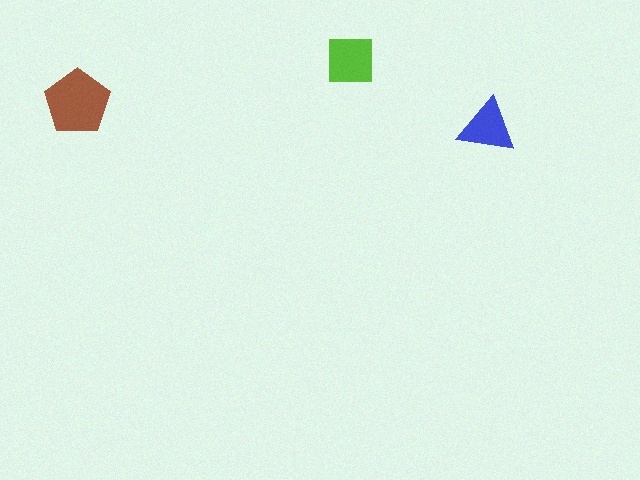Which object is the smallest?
The blue triangle.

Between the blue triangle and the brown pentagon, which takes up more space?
The brown pentagon.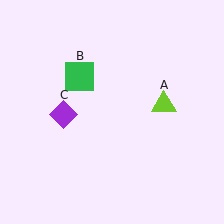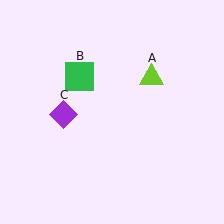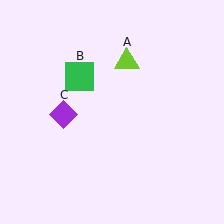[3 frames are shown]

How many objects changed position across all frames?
1 object changed position: lime triangle (object A).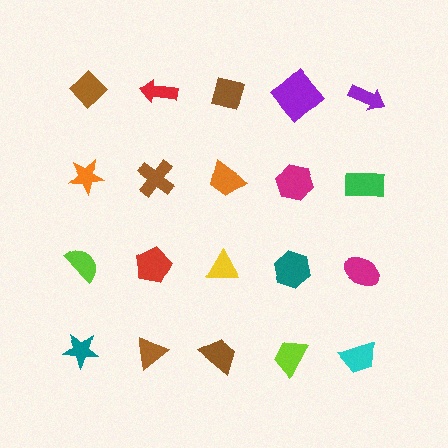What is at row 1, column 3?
A brown square.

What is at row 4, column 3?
A brown trapezoid.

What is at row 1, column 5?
A purple arrow.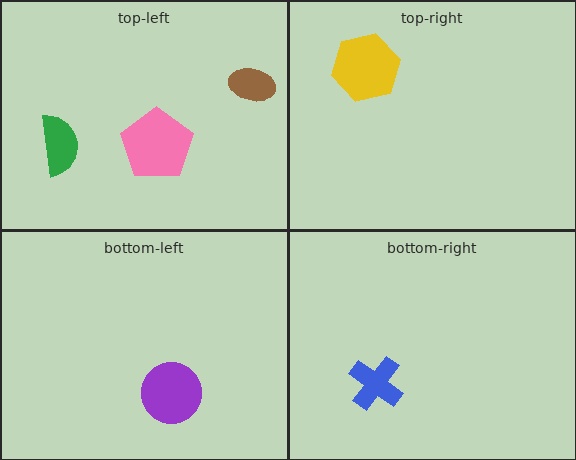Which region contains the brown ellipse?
The top-left region.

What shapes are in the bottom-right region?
The blue cross.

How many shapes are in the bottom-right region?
1.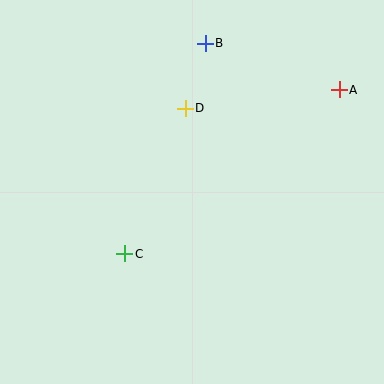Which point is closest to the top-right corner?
Point A is closest to the top-right corner.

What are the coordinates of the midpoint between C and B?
The midpoint between C and B is at (165, 149).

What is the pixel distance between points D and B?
The distance between D and B is 67 pixels.